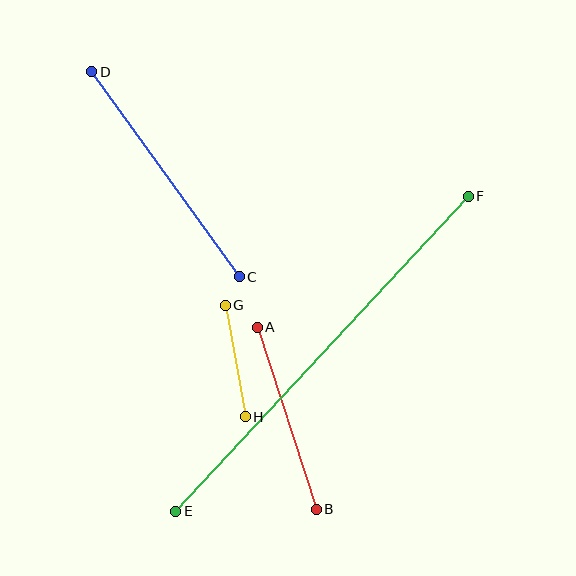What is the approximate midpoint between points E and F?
The midpoint is at approximately (322, 354) pixels.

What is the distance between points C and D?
The distance is approximately 252 pixels.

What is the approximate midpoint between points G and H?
The midpoint is at approximately (235, 361) pixels.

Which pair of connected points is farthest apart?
Points E and F are farthest apart.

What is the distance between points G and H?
The distance is approximately 113 pixels.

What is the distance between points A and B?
The distance is approximately 191 pixels.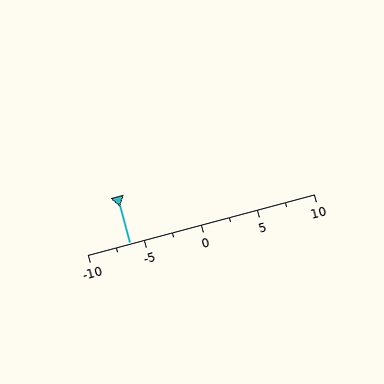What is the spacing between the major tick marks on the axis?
The major ticks are spaced 5 apart.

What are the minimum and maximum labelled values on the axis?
The axis runs from -10 to 10.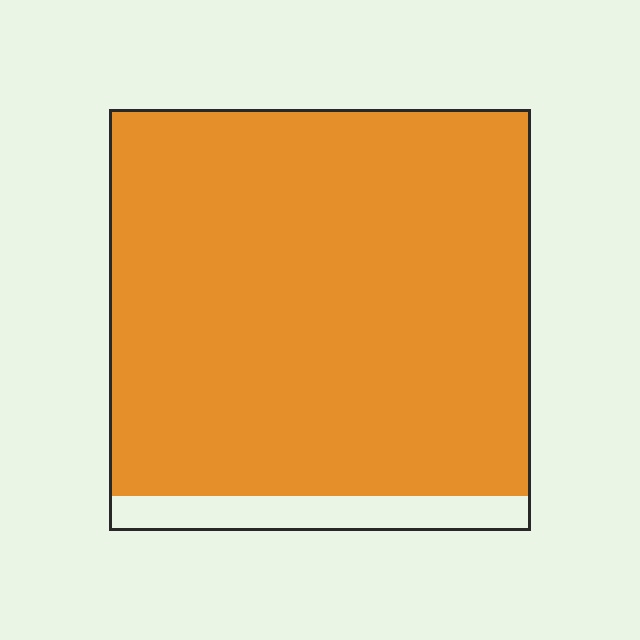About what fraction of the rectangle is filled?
About nine tenths (9/10).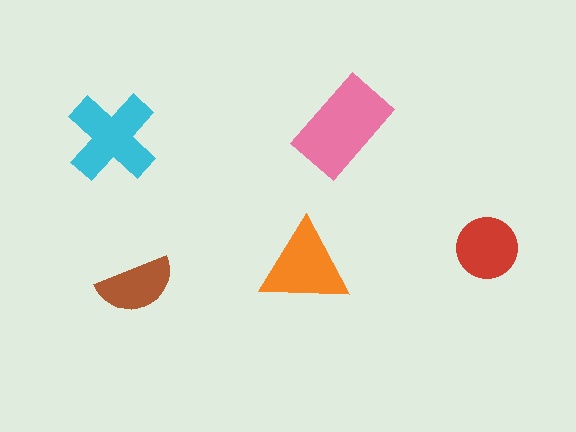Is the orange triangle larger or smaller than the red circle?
Larger.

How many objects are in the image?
There are 5 objects in the image.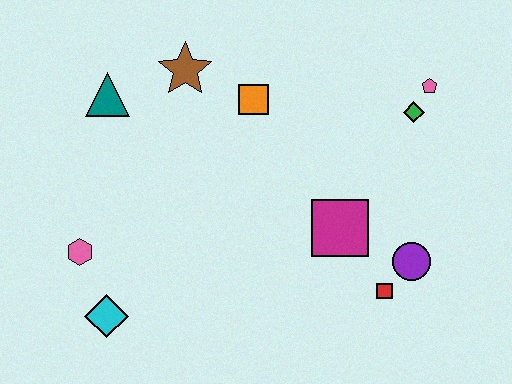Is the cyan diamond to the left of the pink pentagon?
Yes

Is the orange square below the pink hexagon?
No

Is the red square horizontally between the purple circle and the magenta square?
Yes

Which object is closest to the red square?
The purple circle is closest to the red square.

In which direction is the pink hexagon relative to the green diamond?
The pink hexagon is to the left of the green diamond.